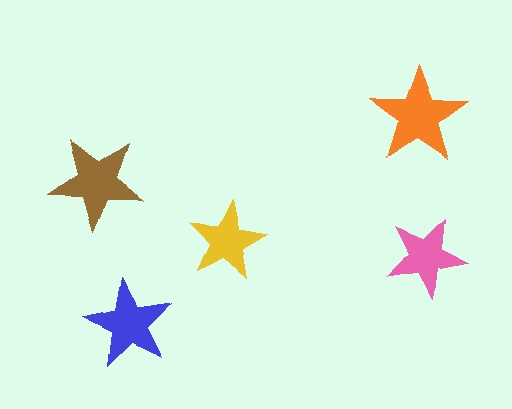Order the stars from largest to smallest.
the orange one, the brown one, the blue one, the pink one, the yellow one.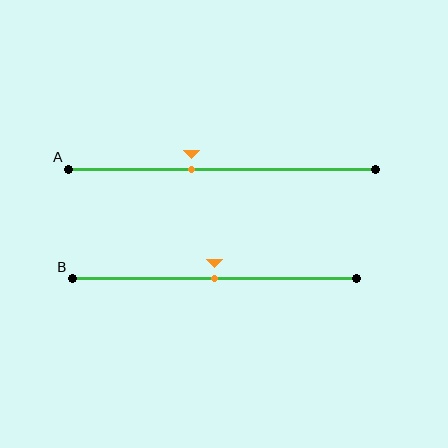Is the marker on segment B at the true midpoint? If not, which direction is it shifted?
Yes, the marker on segment B is at the true midpoint.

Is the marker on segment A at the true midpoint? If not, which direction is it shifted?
No, the marker on segment A is shifted to the left by about 10% of the segment length.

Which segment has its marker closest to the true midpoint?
Segment B has its marker closest to the true midpoint.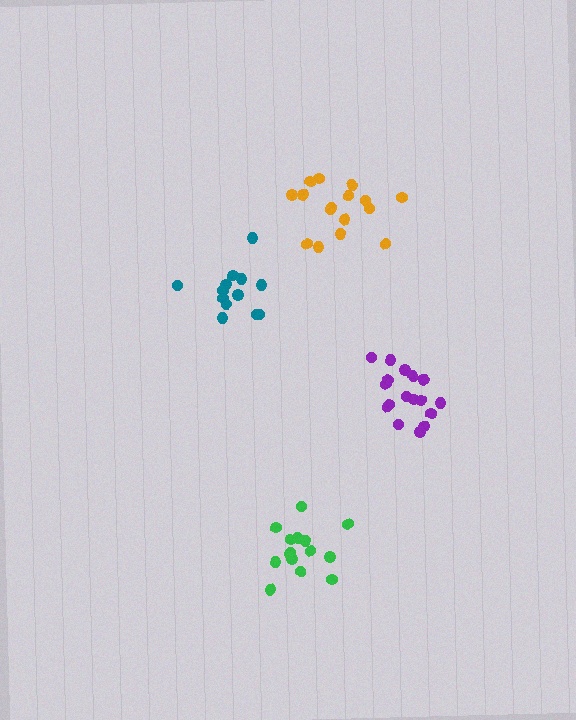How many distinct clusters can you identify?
There are 4 distinct clusters.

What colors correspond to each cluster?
The clusters are colored: teal, green, purple, orange.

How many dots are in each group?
Group 1: 14 dots, Group 2: 15 dots, Group 3: 17 dots, Group 4: 16 dots (62 total).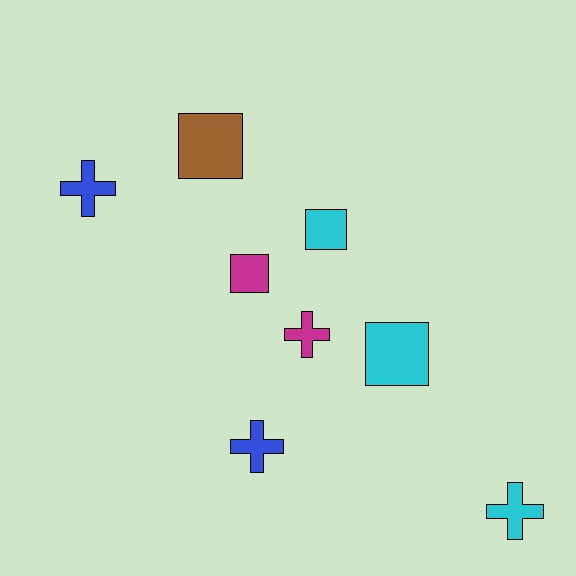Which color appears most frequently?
Cyan, with 3 objects.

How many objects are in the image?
There are 8 objects.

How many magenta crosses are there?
There is 1 magenta cross.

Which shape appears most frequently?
Square, with 4 objects.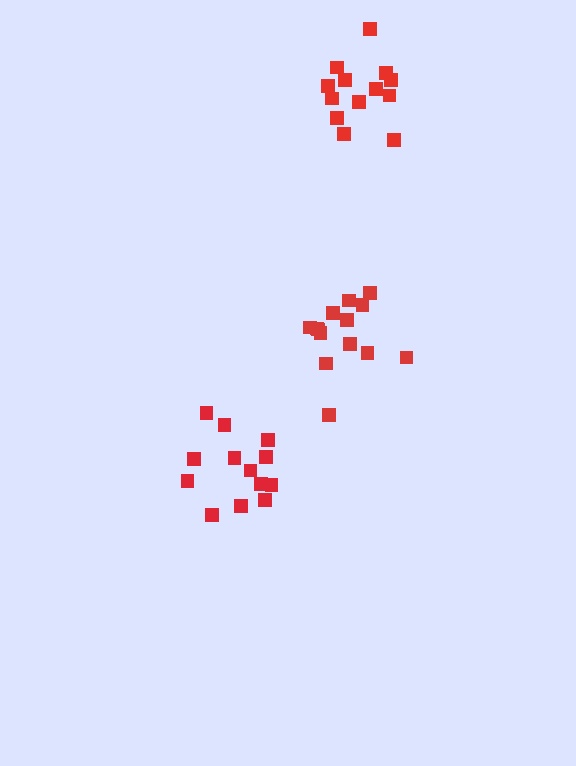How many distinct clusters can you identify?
There are 3 distinct clusters.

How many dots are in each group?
Group 1: 13 dots, Group 2: 14 dots, Group 3: 13 dots (40 total).